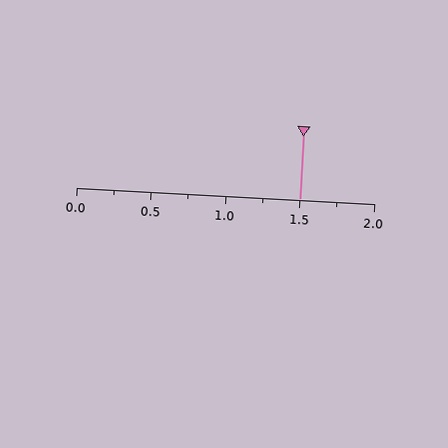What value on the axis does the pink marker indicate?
The marker indicates approximately 1.5.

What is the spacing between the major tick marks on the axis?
The major ticks are spaced 0.5 apart.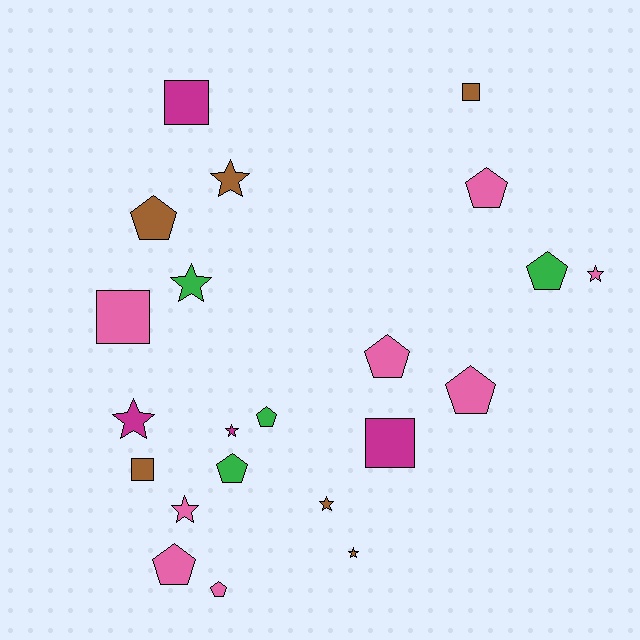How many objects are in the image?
There are 22 objects.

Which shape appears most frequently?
Pentagon, with 9 objects.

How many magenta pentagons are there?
There are no magenta pentagons.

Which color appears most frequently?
Pink, with 8 objects.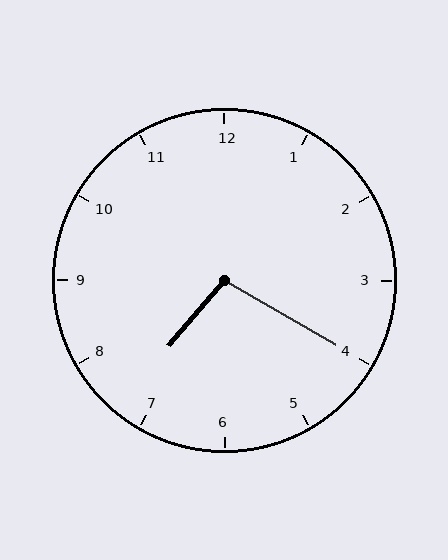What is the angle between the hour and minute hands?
Approximately 100 degrees.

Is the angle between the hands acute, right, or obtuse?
It is obtuse.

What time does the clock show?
7:20.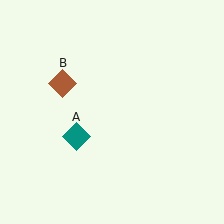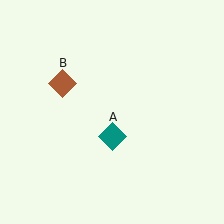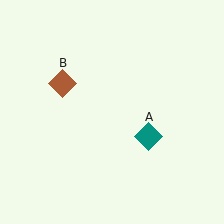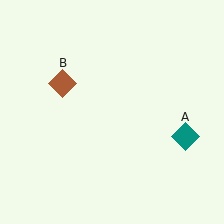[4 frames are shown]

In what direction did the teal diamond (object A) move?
The teal diamond (object A) moved right.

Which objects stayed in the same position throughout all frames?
Brown diamond (object B) remained stationary.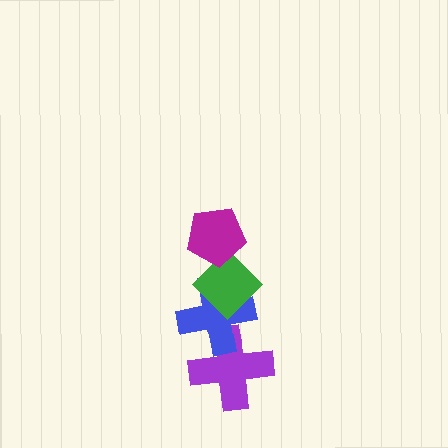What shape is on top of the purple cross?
The blue cross is on top of the purple cross.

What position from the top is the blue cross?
The blue cross is 3rd from the top.